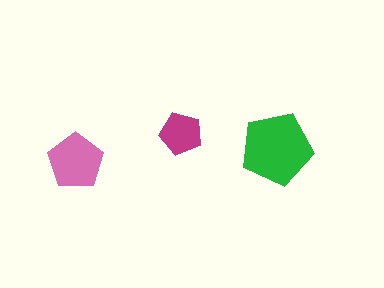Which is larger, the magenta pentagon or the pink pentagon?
The pink one.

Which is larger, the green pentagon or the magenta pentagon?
The green one.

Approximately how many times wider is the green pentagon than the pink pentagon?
About 1.5 times wider.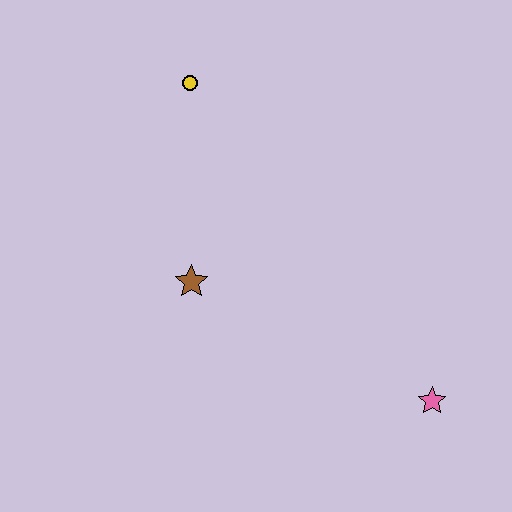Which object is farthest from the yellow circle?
The pink star is farthest from the yellow circle.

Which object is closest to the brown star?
The yellow circle is closest to the brown star.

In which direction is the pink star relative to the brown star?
The pink star is to the right of the brown star.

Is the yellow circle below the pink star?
No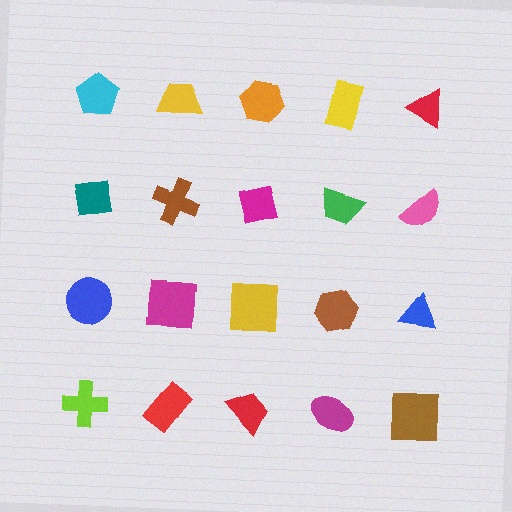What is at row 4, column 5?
A brown square.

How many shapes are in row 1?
5 shapes.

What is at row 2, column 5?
A pink semicircle.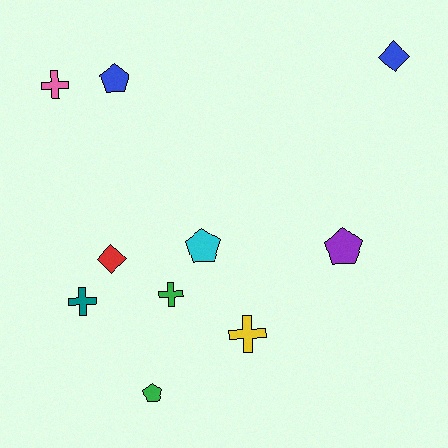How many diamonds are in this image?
There are 2 diamonds.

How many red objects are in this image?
There is 1 red object.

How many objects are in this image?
There are 10 objects.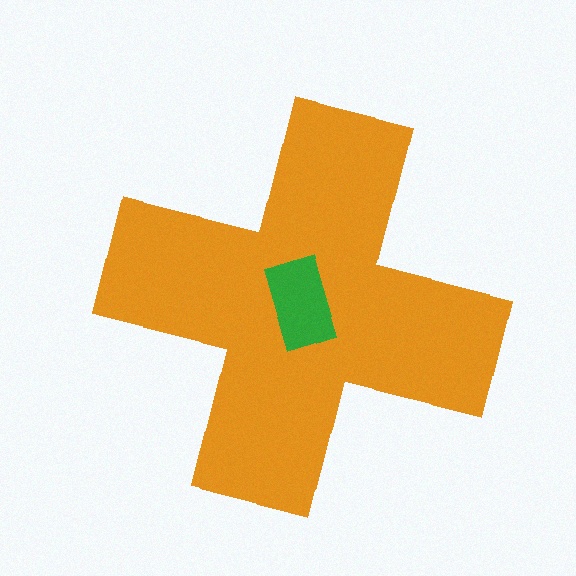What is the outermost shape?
The orange cross.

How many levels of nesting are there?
2.